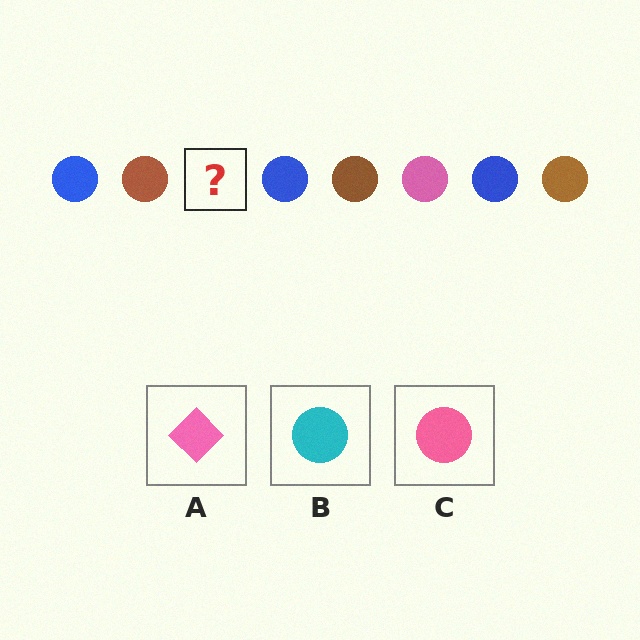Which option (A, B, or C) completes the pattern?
C.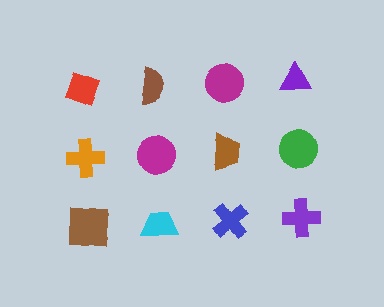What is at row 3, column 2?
A cyan trapezoid.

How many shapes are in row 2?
4 shapes.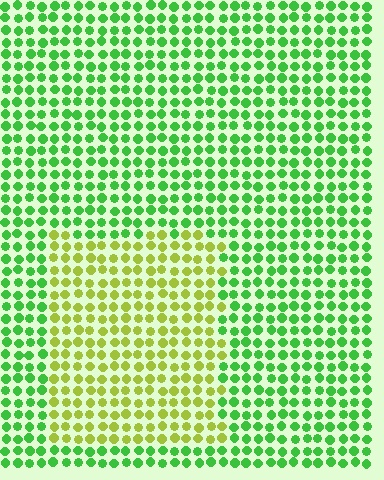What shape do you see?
I see a rectangle.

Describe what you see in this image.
The image is filled with small green elements in a uniform arrangement. A rectangle-shaped region is visible where the elements are tinted to a slightly different hue, forming a subtle color boundary.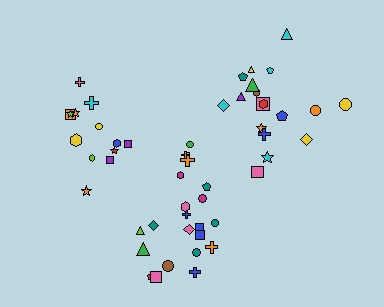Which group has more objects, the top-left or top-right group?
The top-right group.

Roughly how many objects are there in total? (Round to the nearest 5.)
Roughly 50 objects in total.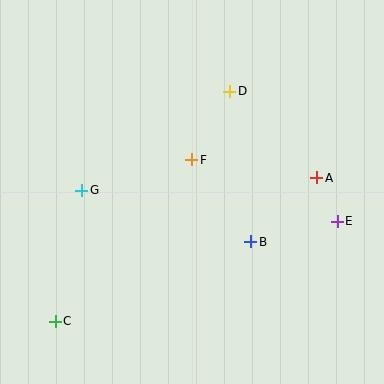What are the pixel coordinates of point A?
Point A is at (317, 178).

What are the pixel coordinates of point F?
Point F is at (192, 160).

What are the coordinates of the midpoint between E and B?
The midpoint between E and B is at (294, 232).